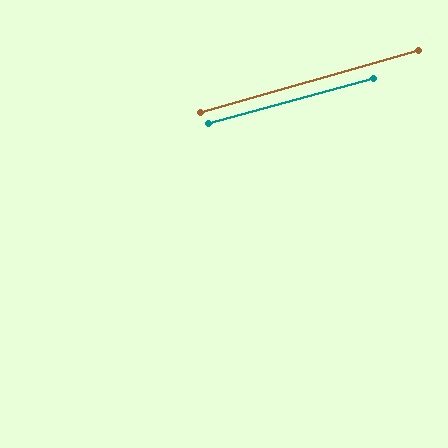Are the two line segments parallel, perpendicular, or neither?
Parallel — their directions differ by only 0.6°.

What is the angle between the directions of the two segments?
Approximately 1 degree.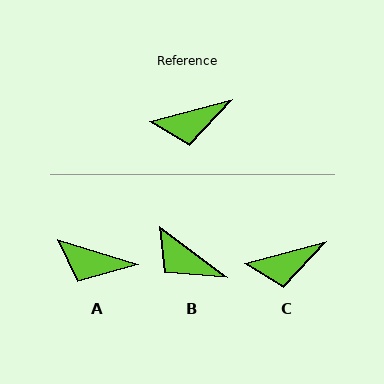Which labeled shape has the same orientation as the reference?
C.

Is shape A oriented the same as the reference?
No, it is off by about 32 degrees.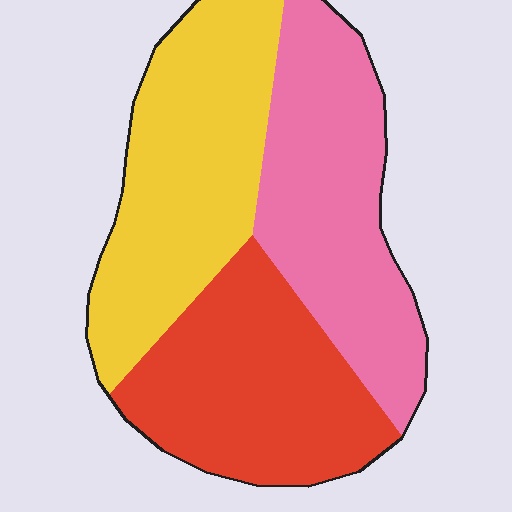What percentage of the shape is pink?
Pink covers about 35% of the shape.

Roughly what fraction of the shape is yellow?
Yellow takes up between a quarter and a half of the shape.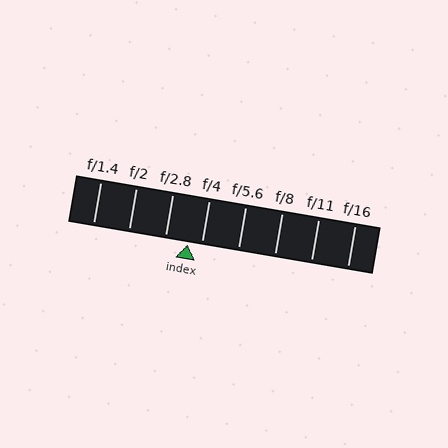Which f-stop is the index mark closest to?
The index mark is closest to f/4.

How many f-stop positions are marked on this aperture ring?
There are 8 f-stop positions marked.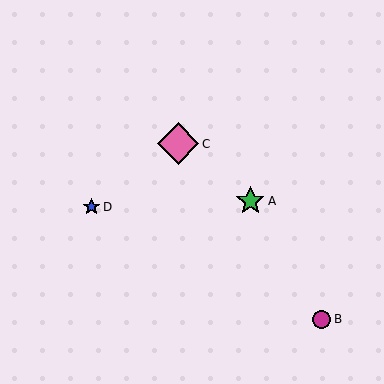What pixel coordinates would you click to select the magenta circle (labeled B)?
Click at (322, 319) to select the magenta circle B.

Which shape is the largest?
The pink diamond (labeled C) is the largest.